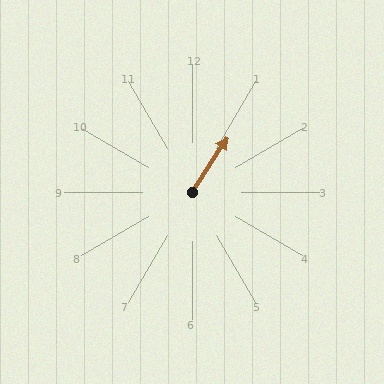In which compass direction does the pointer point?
Northeast.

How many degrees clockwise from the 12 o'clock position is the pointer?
Approximately 33 degrees.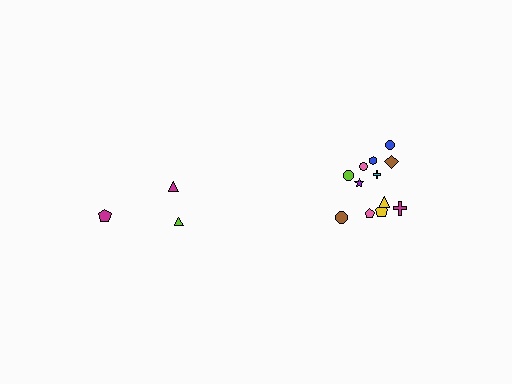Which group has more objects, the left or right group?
The right group.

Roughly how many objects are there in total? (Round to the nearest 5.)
Roughly 15 objects in total.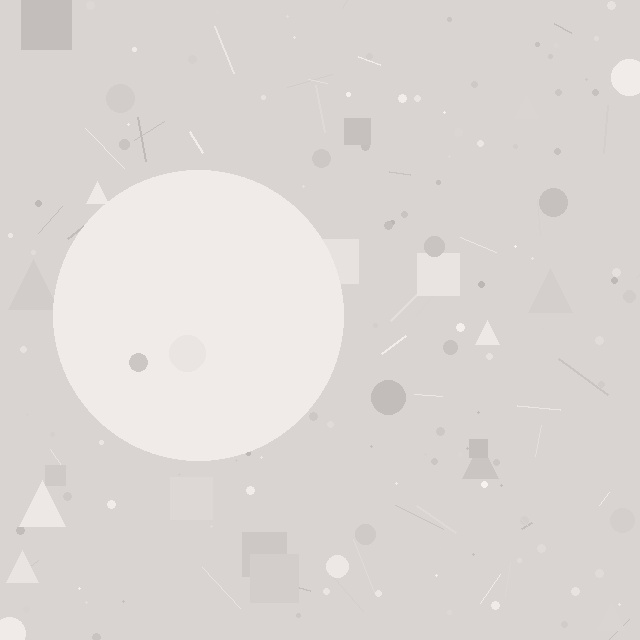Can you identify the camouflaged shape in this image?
The camouflaged shape is a circle.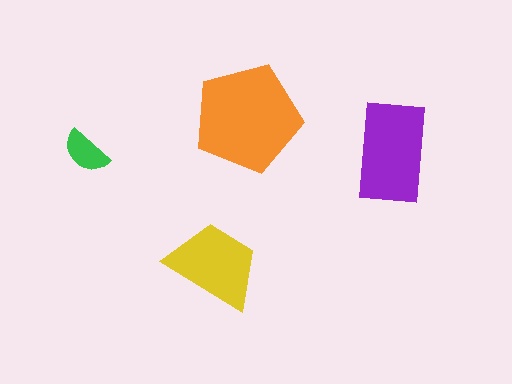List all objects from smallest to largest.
The green semicircle, the yellow trapezoid, the purple rectangle, the orange pentagon.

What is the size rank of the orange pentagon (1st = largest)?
1st.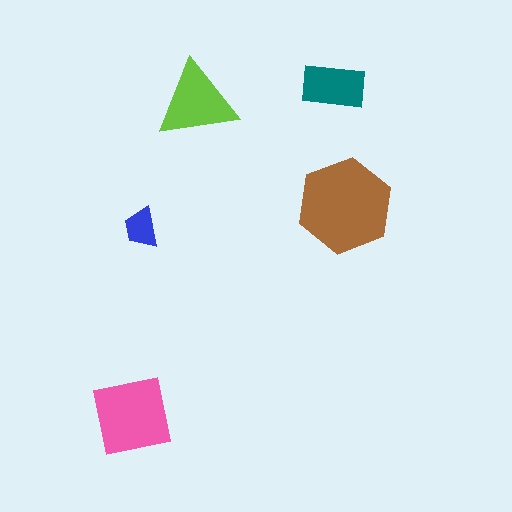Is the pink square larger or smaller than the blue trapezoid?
Larger.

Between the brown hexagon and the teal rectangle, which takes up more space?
The brown hexagon.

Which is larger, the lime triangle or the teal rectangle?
The lime triangle.